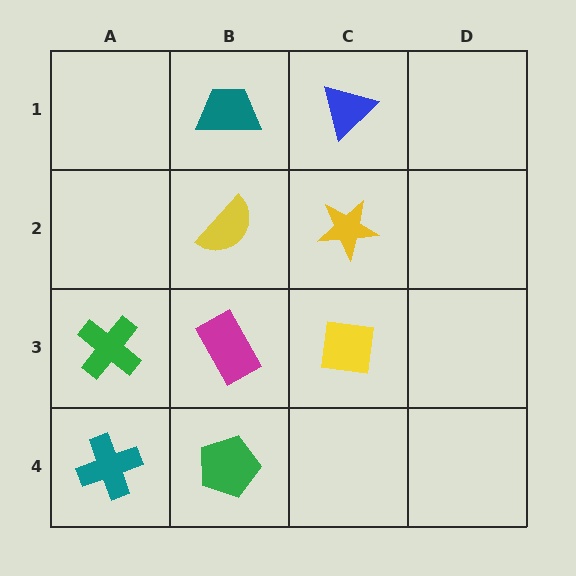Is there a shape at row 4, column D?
No, that cell is empty.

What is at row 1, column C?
A blue triangle.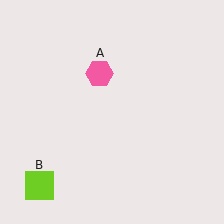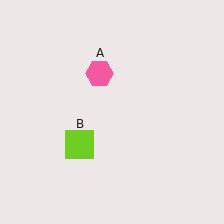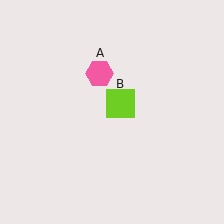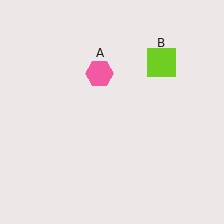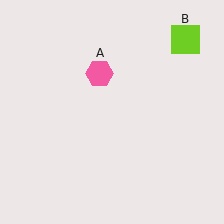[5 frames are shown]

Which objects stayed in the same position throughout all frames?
Pink hexagon (object A) remained stationary.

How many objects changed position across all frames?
1 object changed position: lime square (object B).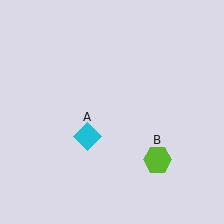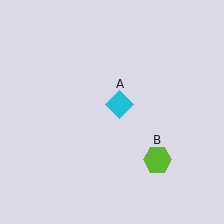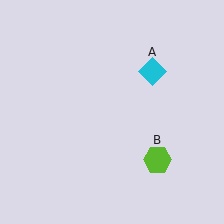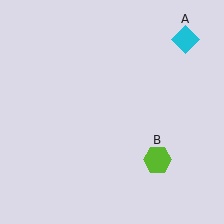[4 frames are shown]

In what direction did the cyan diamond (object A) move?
The cyan diamond (object A) moved up and to the right.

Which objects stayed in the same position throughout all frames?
Lime hexagon (object B) remained stationary.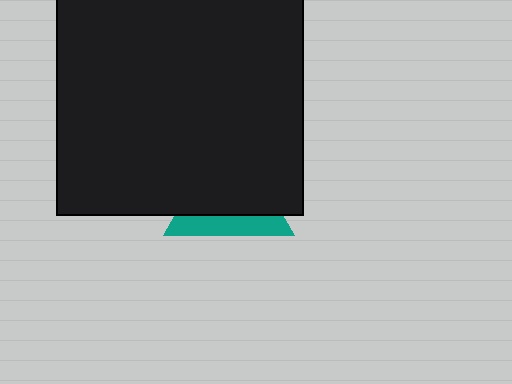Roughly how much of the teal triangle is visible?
A small part of it is visible (roughly 32%).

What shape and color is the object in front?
The object in front is a black rectangle.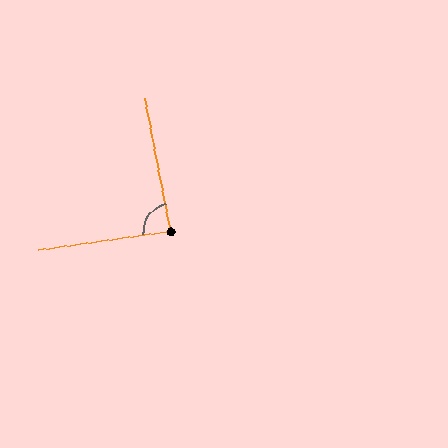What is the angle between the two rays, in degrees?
Approximately 87 degrees.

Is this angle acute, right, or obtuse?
It is approximately a right angle.